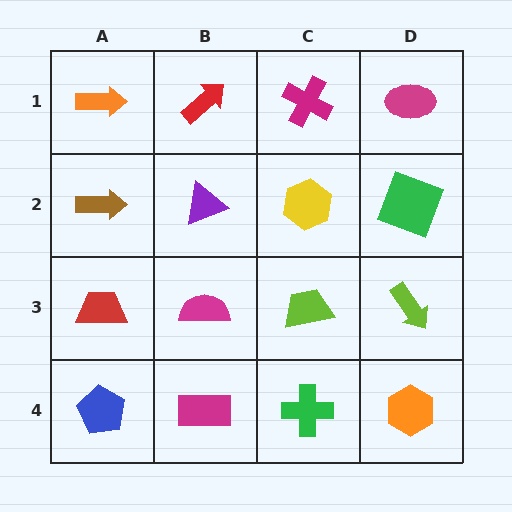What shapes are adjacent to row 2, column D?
A magenta ellipse (row 1, column D), a lime arrow (row 3, column D), a yellow hexagon (row 2, column C).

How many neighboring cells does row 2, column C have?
4.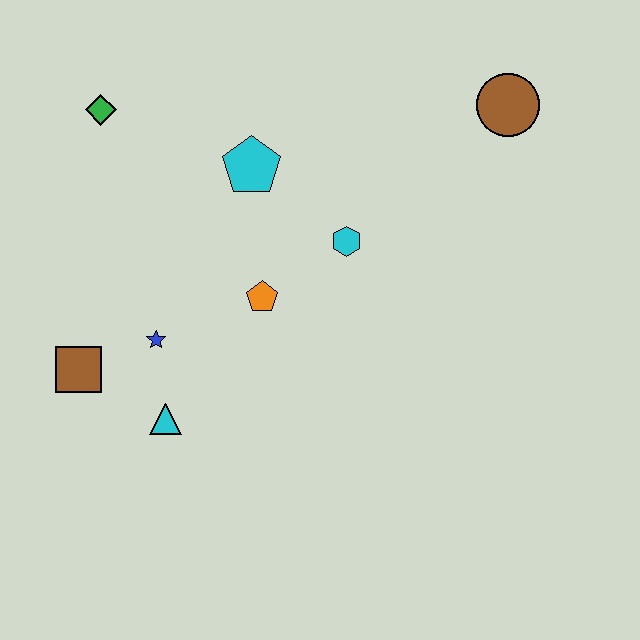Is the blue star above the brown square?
Yes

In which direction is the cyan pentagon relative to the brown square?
The cyan pentagon is above the brown square.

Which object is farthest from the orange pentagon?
The brown circle is farthest from the orange pentagon.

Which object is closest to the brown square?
The blue star is closest to the brown square.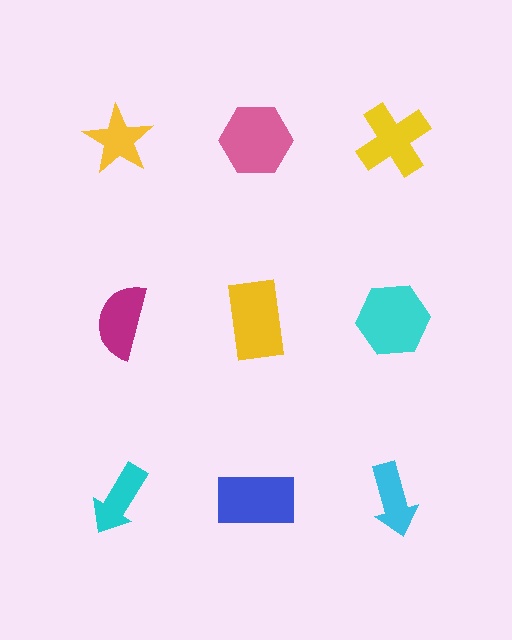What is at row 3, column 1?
A cyan arrow.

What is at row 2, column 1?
A magenta semicircle.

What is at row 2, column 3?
A cyan hexagon.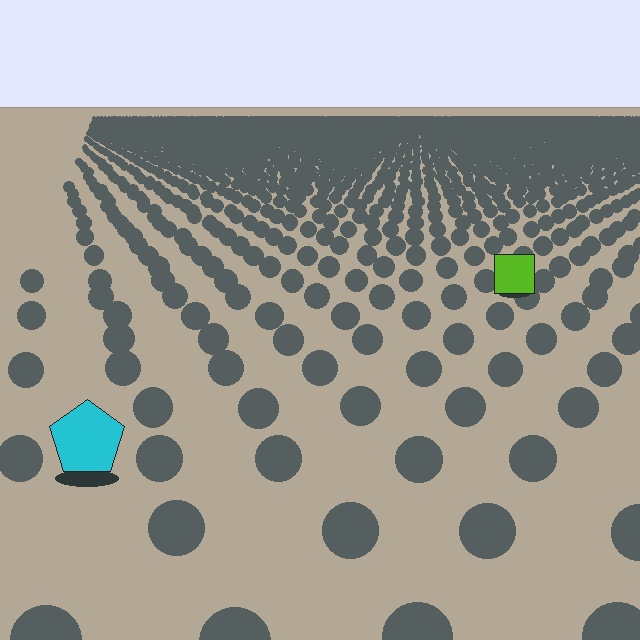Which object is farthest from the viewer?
The lime square is farthest from the viewer. It appears smaller and the ground texture around it is denser.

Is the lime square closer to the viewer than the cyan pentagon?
No. The cyan pentagon is closer — you can tell from the texture gradient: the ground texture is coarser near it.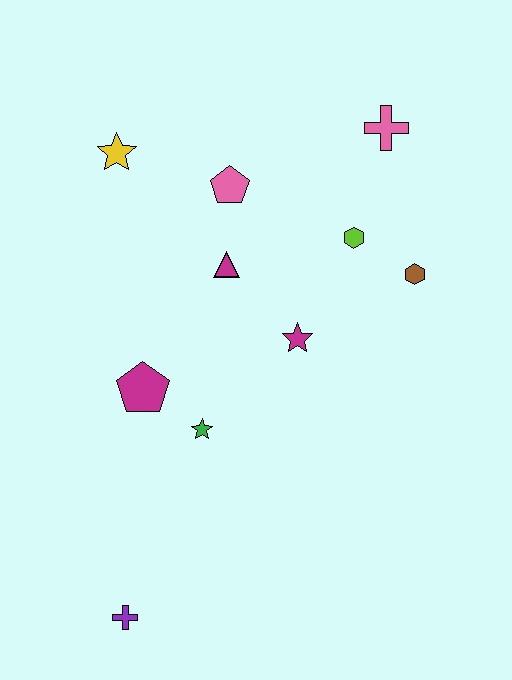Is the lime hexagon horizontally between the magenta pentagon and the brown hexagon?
Yes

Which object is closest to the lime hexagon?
The brown hexagon is closest to the lime hexagon.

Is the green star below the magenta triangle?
Yes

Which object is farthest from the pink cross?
The purple cross is farthest from the pink cross.